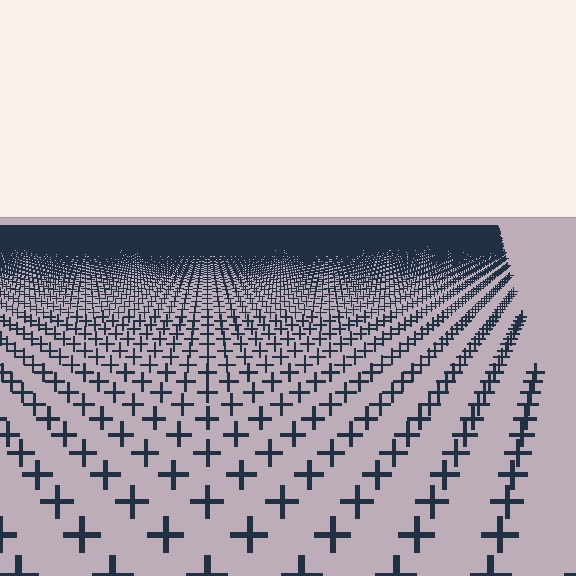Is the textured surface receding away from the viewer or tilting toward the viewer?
The surface is receding away from the viewer. Texture elements get smaller and denser toward the top.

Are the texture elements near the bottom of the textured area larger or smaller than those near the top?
Larger. Near the bottom, elements are closer to the viewer and appear at a bigger on-screen size.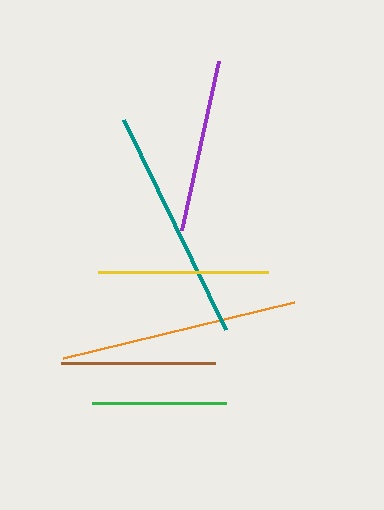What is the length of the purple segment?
The purple segment is approximately 172 pixels long.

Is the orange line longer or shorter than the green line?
The orange line is longer than the green line.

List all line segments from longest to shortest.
From longest to shortest: orange, teal, purple, yellow, brown, green.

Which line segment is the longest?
The orange line is the longest at approximately 238 pixels.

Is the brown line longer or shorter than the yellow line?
The yellow line is longer than the brown line.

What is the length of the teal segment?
The teal segment is approximately 234 pixels long.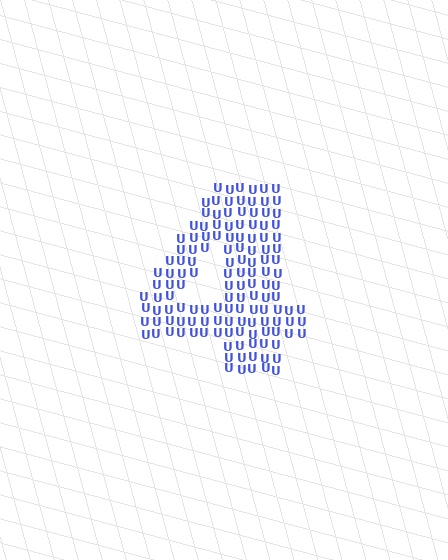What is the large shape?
The large shape is the digit 4.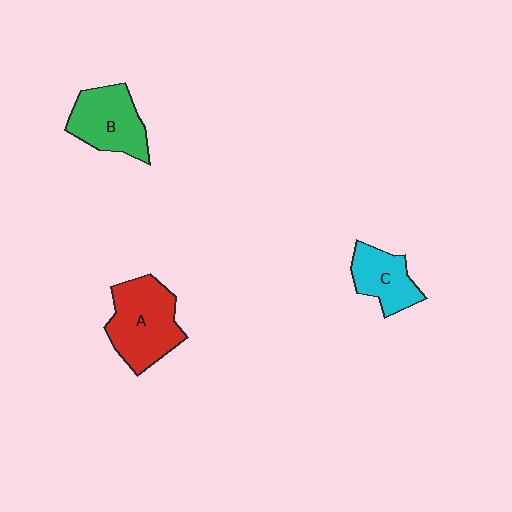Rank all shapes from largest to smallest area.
From largest to smallest: A (red), B (green), C (cyan).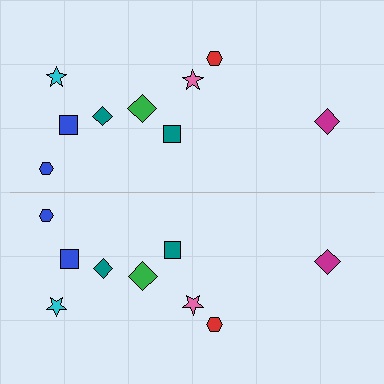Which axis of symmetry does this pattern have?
The pattern has a horizontal axis of symmetry running through the center of the image.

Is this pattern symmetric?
Yes, this pattern has bilateral (reflection) symmetry.